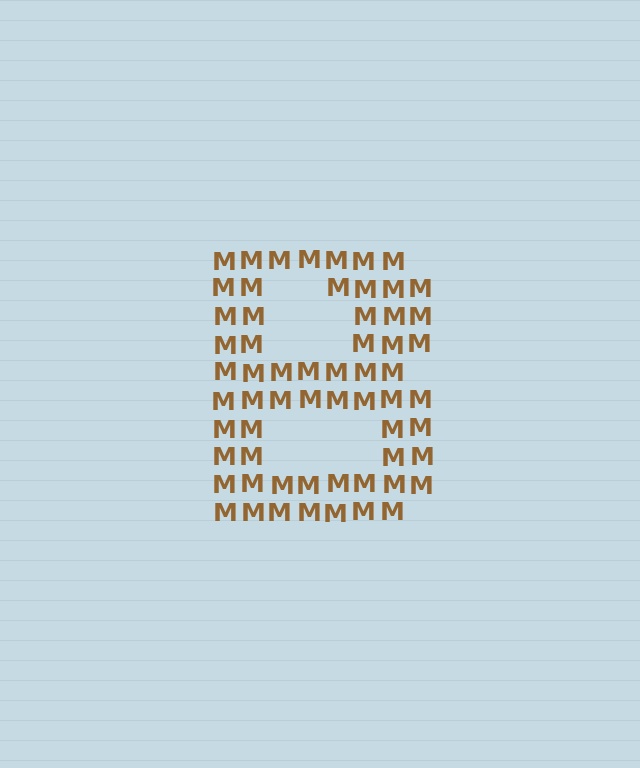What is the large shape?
The large shape is the letter B.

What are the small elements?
The small elements are letter M's.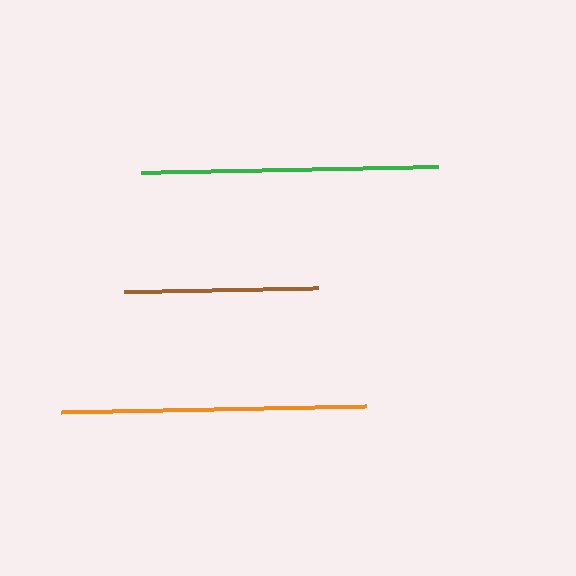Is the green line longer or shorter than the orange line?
The orange line is longer than the green line.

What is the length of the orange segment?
The orange segment is approximately 306 pixels long.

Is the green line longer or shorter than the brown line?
The green line is longer than the brown line.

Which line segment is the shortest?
The brown line is the shortest at approximately 195 pixels.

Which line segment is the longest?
The orange line is the longest at approximately 306 pixels.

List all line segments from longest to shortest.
From longest to shortest: orange, green, brown.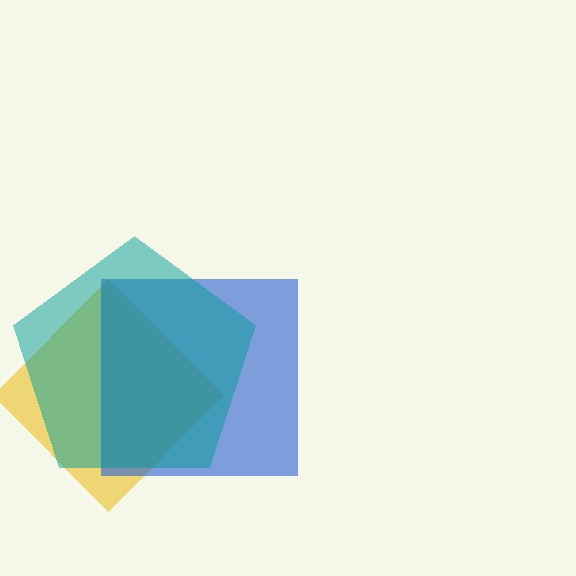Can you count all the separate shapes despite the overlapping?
Yes, there are 3 separate shapes.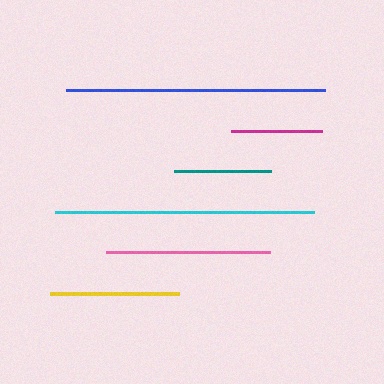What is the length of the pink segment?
The pink segment is approximately 164 pixels long.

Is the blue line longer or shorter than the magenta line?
The blue line is longer than the magenta line.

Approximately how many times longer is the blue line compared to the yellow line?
The blue line is approximately 2.0 times the length of the yellow line.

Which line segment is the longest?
The cyan line is the longest at approximately 259 pixels.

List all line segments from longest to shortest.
From longest to shortest: cyan, blue, pink, yellow, teal, magenta.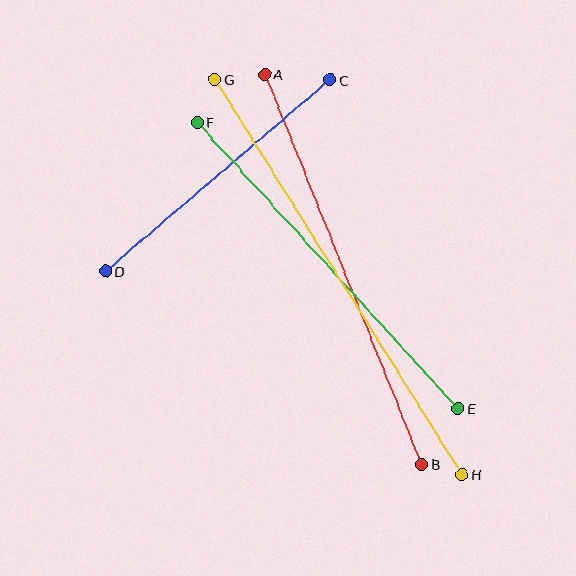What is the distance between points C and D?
The distance is approximately 295 pixels.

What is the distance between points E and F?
The distance is approximately 387 pixels.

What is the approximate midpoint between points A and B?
The midpoint is at approximately (343, 270) pixels.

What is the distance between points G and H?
The distance is approximately 466 pixels.